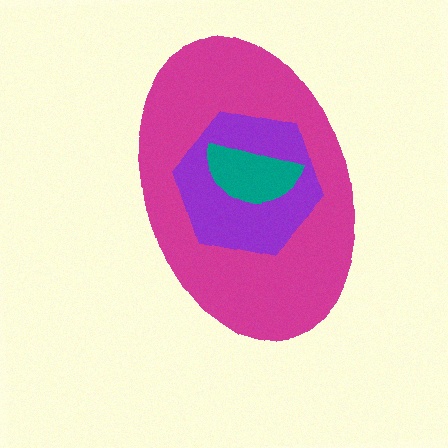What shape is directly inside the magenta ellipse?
The purple hexagon.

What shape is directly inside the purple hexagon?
The teal semicircle.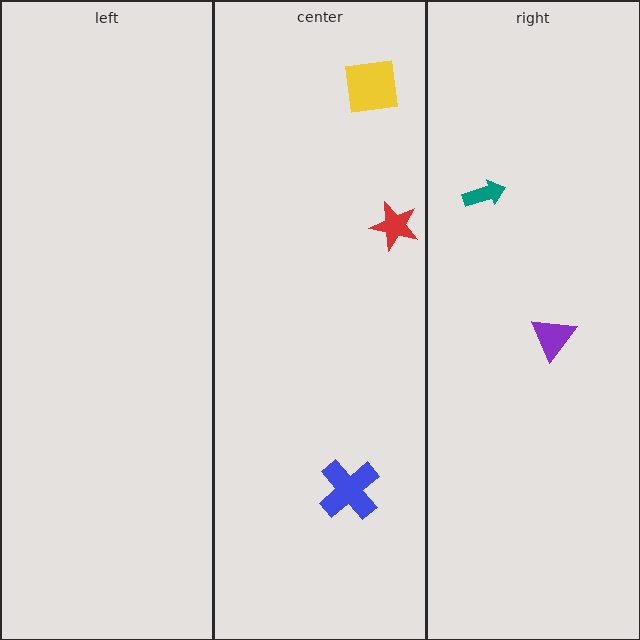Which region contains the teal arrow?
The right region.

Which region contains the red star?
The center region.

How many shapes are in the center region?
3.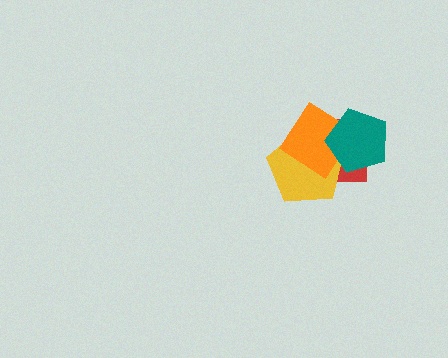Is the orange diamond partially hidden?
Yes, it is partially covered by another shape.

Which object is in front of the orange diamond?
The teal pentagon is in front of the orange diamond.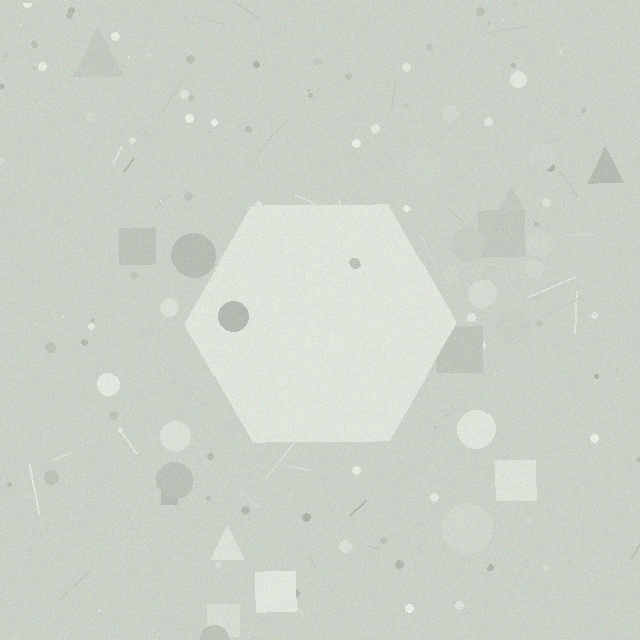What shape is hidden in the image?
A hexagon is hidden in the image.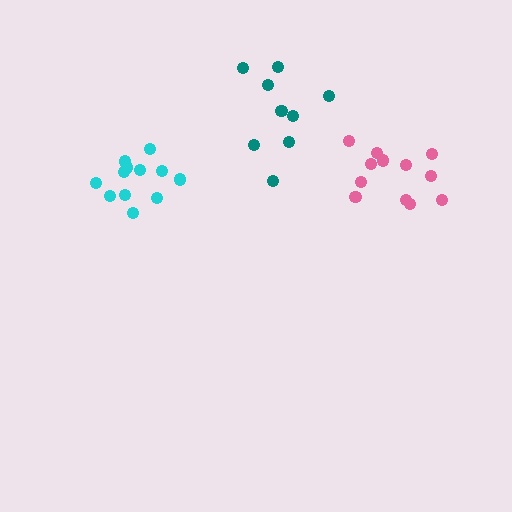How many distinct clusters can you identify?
There are 3 distinct clusters.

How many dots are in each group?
Group 1: 12 dots, Group 2: 9 dots, Group 3: 12 dots (33 total).